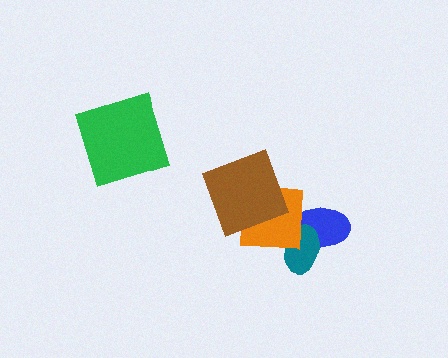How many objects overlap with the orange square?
3 objects overlap with the orange square.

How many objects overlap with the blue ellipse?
2 objects overlap with the blue ellipse.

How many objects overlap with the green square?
0 objects overlap with the green square.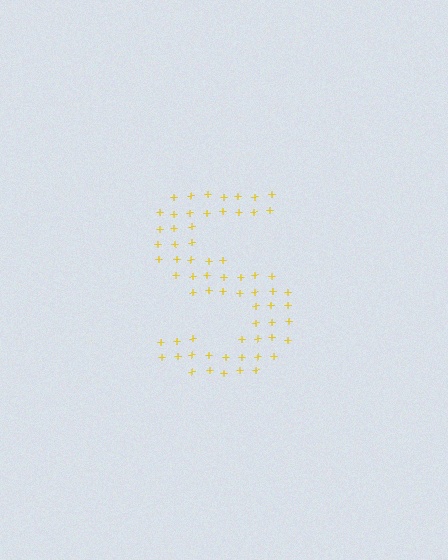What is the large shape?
The large shape is the letter S.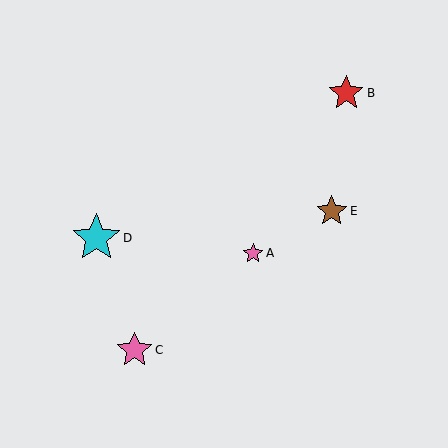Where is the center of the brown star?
The center of the brown star is at (332, 211).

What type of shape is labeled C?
Shape C is a pink star.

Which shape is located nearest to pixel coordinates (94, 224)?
The cyan star (labeled D) at (96, 238) is nearest to that location.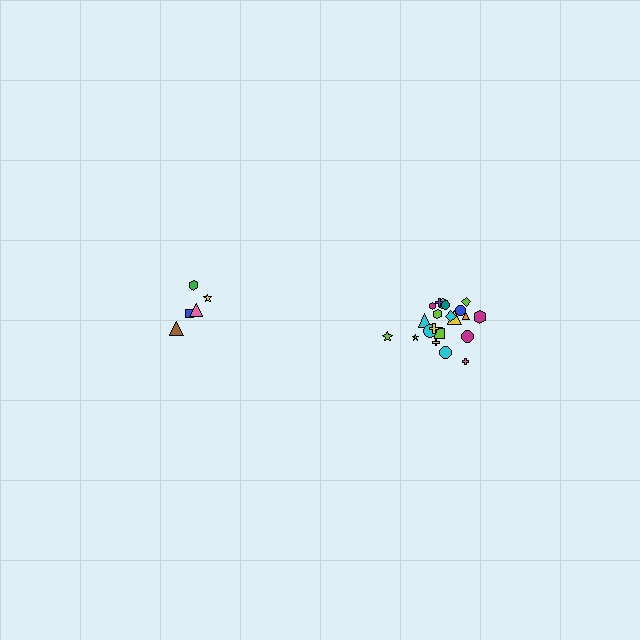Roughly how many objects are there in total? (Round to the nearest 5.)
Roughly 25 objects in total.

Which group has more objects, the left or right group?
The right group.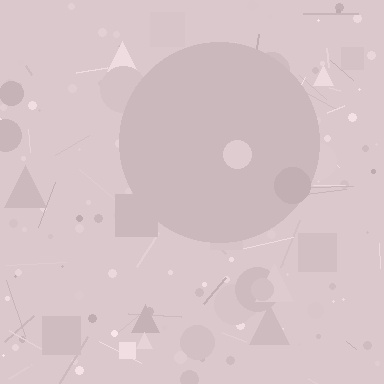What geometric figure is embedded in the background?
A circle is embedded in the background.